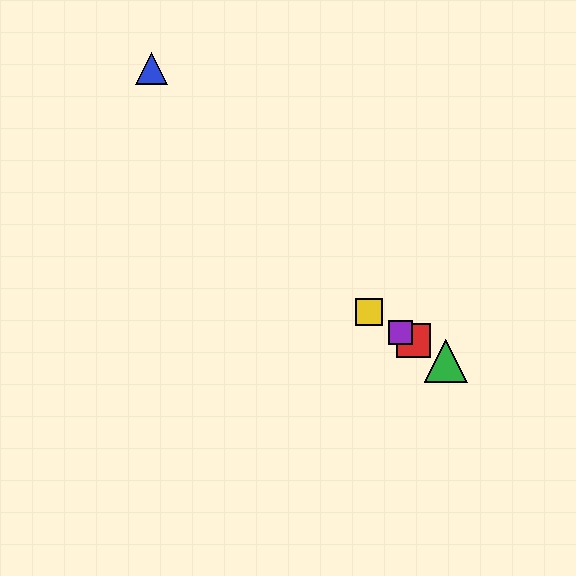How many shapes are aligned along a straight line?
4 shapes (the red square, the green triangle, the yellow square, the purple square) are aligned along a straight line.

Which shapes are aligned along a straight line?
The red square, the green triangle, the yellow square, the purple square are aligned along a straight line.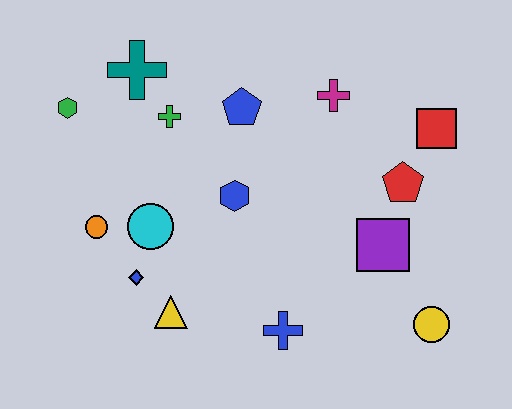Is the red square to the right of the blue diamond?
Yes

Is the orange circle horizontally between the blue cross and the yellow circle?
No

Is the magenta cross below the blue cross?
No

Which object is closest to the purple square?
The red pentagon is closest to the purple square.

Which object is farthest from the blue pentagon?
The yellow circle is farthest from the blue pentagon.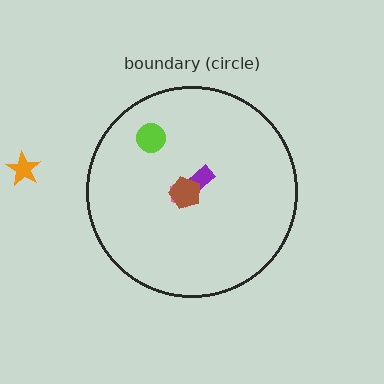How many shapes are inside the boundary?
4 inside, 1 outside.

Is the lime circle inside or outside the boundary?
Inside.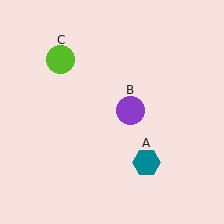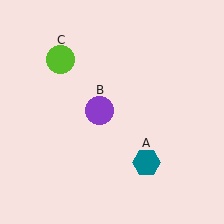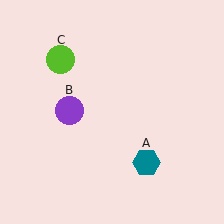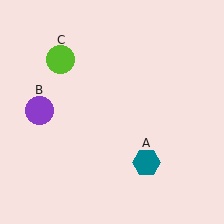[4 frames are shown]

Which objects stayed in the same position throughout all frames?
Teal hexagon (object A) and lime circle (object C) remained stationary.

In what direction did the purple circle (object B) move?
The purple circle (object B) moved left.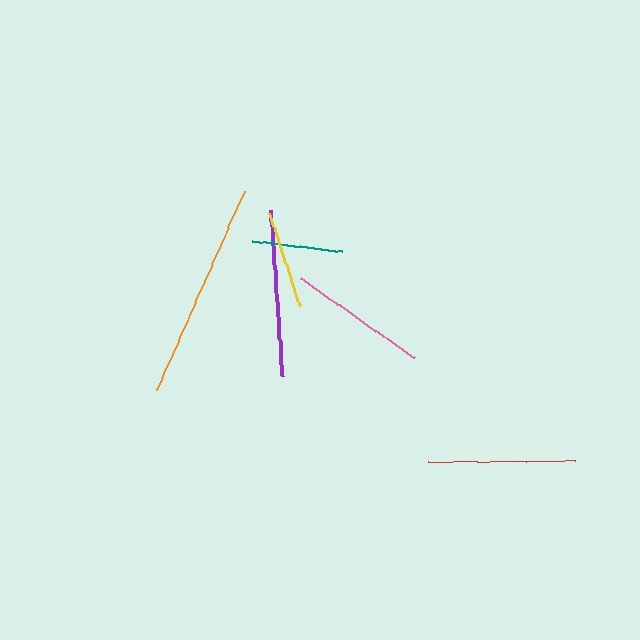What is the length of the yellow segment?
The yellow segment is approximately 96 pixels long.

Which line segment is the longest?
The orange line is the longest at approximately 218 pixels.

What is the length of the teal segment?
The teal segment is approximately 92 pixels long.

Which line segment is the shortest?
The teal line is the shortest at approximately 92 pixels.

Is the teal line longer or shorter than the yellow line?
The yellow line is longer than the teal line.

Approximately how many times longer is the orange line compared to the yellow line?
The orange line is approximately 2.3 times the length of the yellow line.